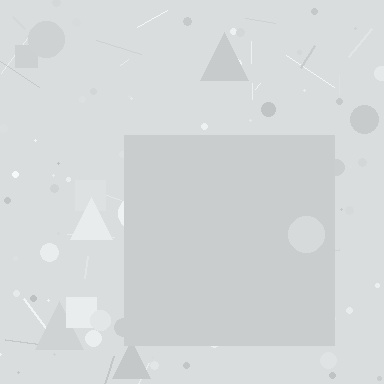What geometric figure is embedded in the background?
A square is embedded in the background.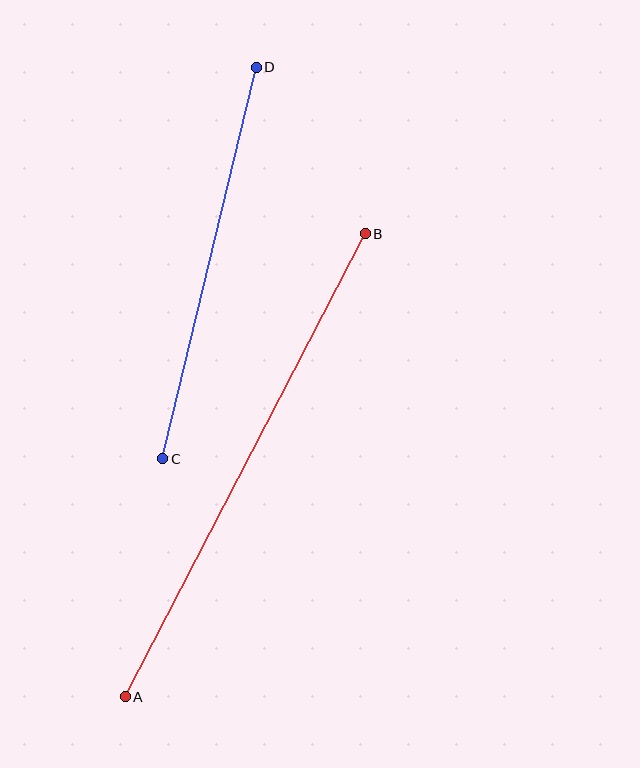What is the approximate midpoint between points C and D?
The midpoint is at approximately (209, 263) pixels.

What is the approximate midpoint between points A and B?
The midpoint is at approximately (245, 465) pixels.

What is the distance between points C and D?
The distance is approximately 402 pixels.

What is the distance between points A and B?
The distance is approximately 522 pixels.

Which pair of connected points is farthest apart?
Points A and B are farthest apart.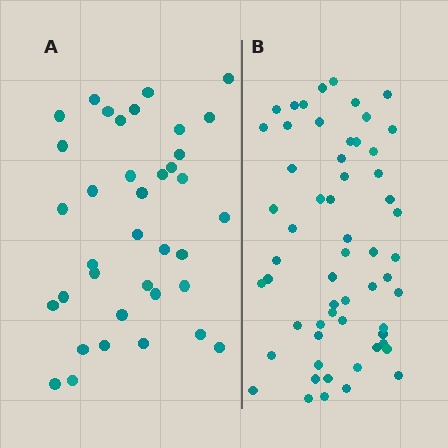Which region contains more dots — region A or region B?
Region B (the right region) has more dots.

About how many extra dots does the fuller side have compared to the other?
Region B has approximately 20 more dots than region A.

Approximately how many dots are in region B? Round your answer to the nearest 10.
About 60 dots. (The exact count is 58, which rounds to 60.)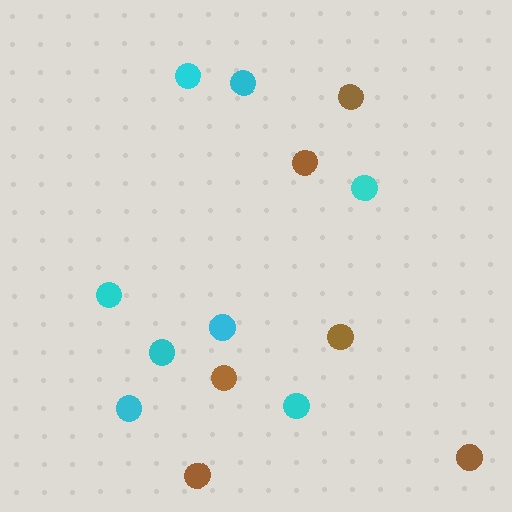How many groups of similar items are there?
There are 2 groups: one group of brown circles (6) and one group of cyan circles (8).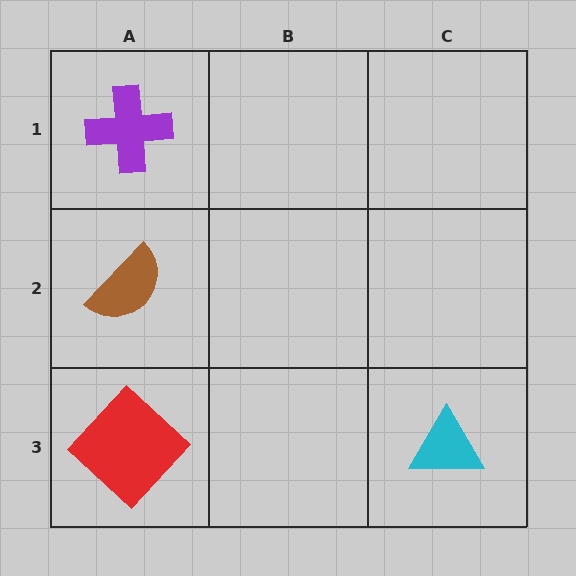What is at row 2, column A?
A brown semicircle.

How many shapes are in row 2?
1 shape.